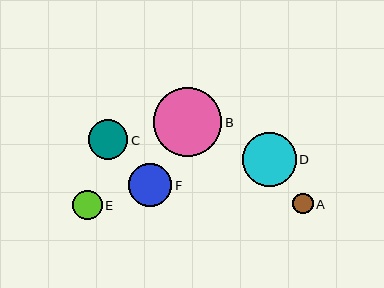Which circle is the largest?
Circle B is the largest with a size of approximately 68 pixels.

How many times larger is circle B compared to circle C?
Circle B is approximately 1.7 times the size of circle C.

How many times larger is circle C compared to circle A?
Circle C is approximately 1.9 times the size of circle A.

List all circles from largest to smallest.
From largest to smallest: B, D, F, C, E, A.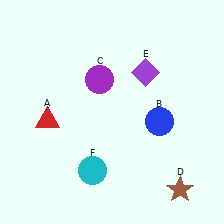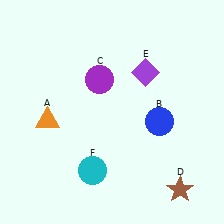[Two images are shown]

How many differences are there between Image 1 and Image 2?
There is 1 difference between the two images.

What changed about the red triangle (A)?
In Image 1, A is red. In Image 2, it changed to orange.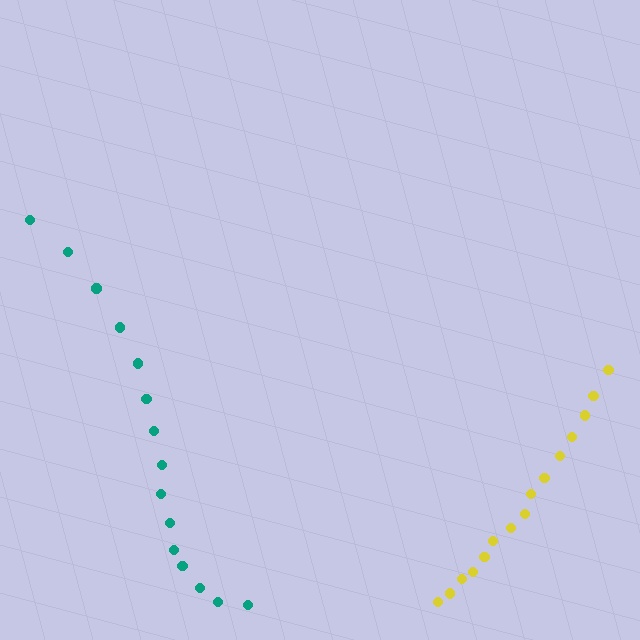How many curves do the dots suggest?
There are 2 distinct paths.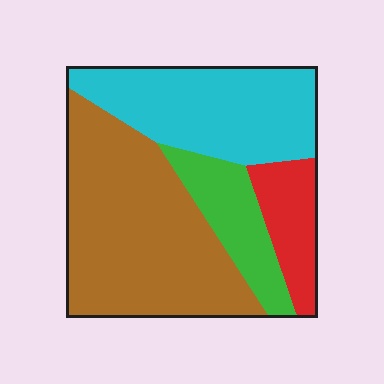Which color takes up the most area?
Brown, at roughly 45%.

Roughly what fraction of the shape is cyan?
Cyan covers around 30% of the shape.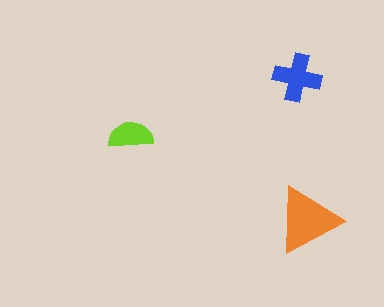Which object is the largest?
The orange triangle.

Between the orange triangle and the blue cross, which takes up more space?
The orange triangle.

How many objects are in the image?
There are 3 objects in the image.